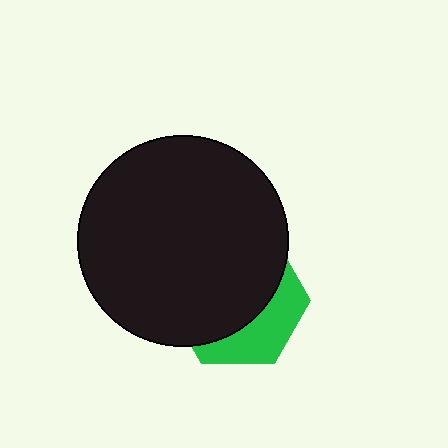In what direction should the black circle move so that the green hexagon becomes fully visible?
The black circle should move toward the upper-left. That is the shortest direction to clear the overlap and leave the green hexagon fully visible.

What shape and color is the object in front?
The object in front is a black circle.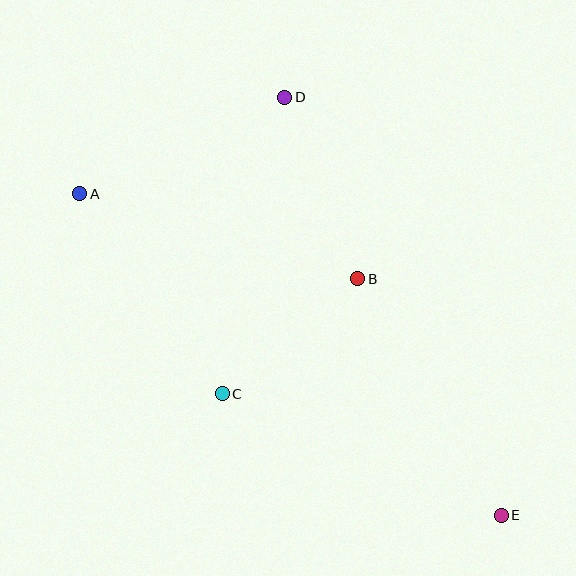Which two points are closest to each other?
Points B and C are closest to each other.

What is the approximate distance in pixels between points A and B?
The distance between A and B is approximately 291 pixels.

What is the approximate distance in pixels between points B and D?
The distance between B and D is approximately 196 pixels.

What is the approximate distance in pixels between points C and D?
The distance between C and D is approximately 303 pixels.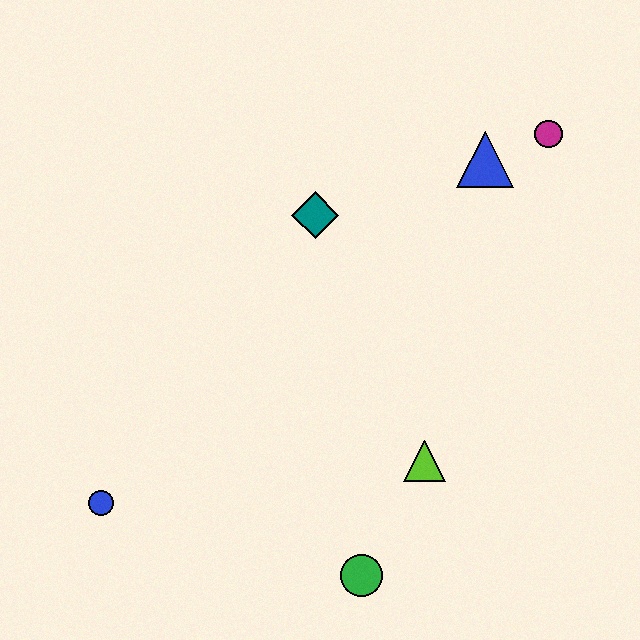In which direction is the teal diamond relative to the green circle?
The teal diamond is above the green circle.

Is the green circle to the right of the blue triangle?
No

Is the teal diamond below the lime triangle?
No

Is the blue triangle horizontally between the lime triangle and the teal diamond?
No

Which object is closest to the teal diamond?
The blue triangle is closest to the teal diamond.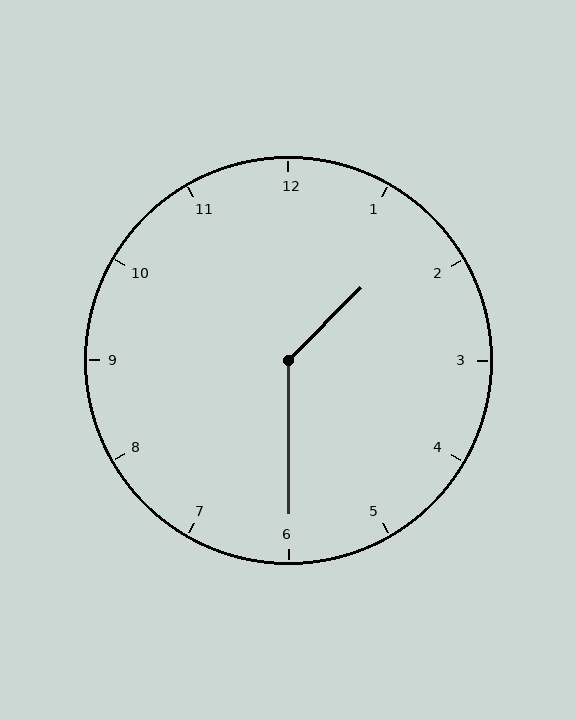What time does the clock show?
1:30.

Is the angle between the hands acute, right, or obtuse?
It is obtuse.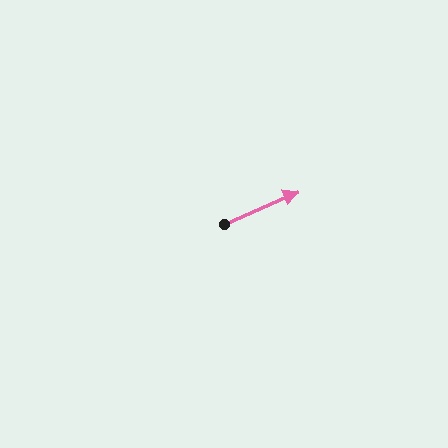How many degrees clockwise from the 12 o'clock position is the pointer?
Approximately 66 degrees.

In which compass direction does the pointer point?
Northeast.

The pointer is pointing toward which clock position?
Roughly 2 o'clock.